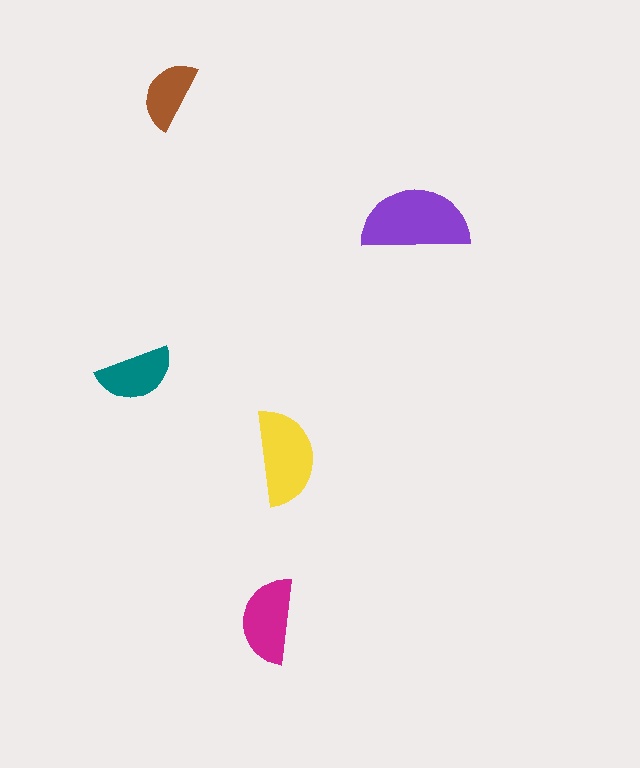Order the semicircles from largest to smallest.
the purple one, the yellow one, the magenta one, the teal one, the brown one.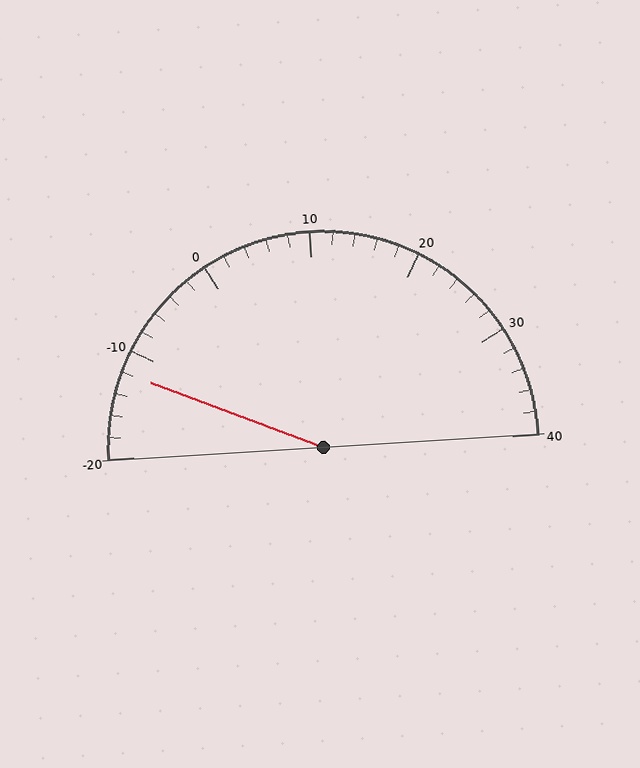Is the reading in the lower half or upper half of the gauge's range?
The reading is in the lower half of the range (-20 to 40).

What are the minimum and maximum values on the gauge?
The gauge ranges from -20 to 40.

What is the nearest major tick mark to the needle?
The nearest major tick mark is -10.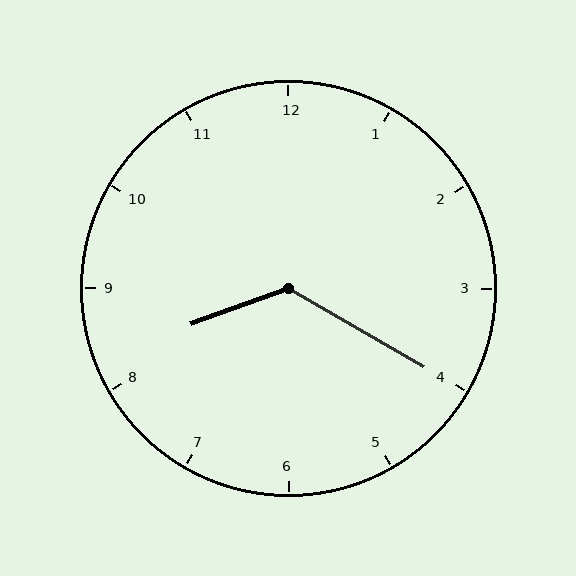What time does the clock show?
8:20.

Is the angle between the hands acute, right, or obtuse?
It is obtuse.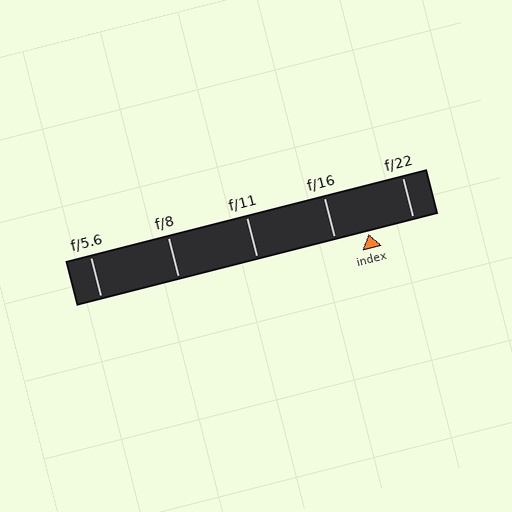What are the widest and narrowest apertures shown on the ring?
The widest aperture shown is f/5.6 and the narrowest is f/22.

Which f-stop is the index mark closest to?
The index mark is closest to f/16.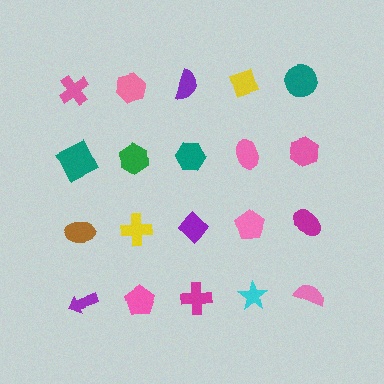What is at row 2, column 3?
A teal hexagon.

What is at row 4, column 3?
A magenta cross.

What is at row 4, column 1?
A purple arrow.